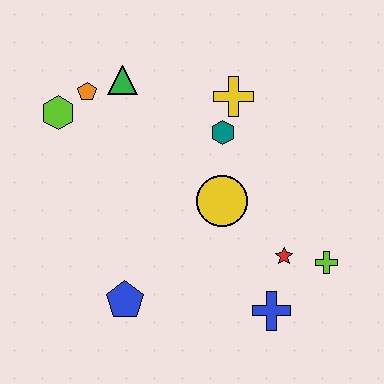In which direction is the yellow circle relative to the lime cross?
The yellow circle is to the left of the lime cross.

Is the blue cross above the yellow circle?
No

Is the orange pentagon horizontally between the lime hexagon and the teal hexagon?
Yes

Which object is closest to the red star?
The lime cross is closest to the red star.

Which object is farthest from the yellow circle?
The lime hexagon is farthest from the yellow circle.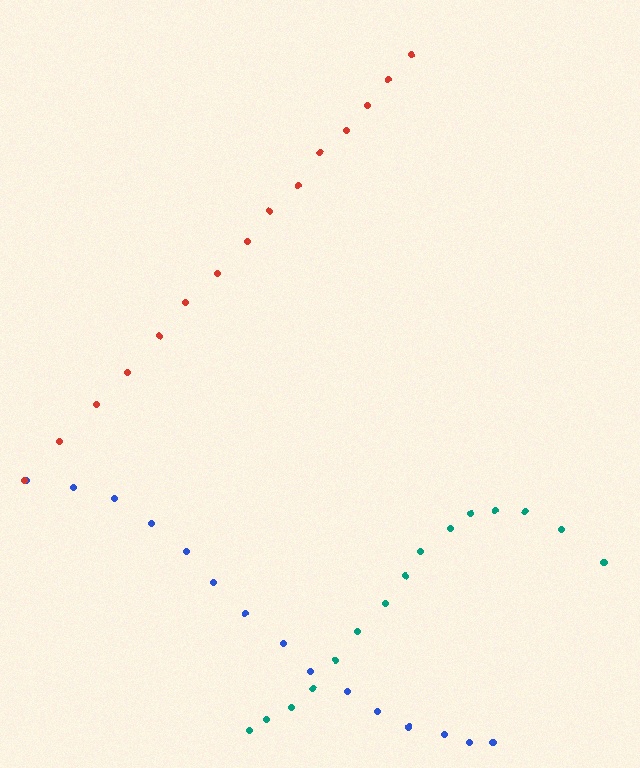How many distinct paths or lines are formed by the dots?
There are 3 distinct paths.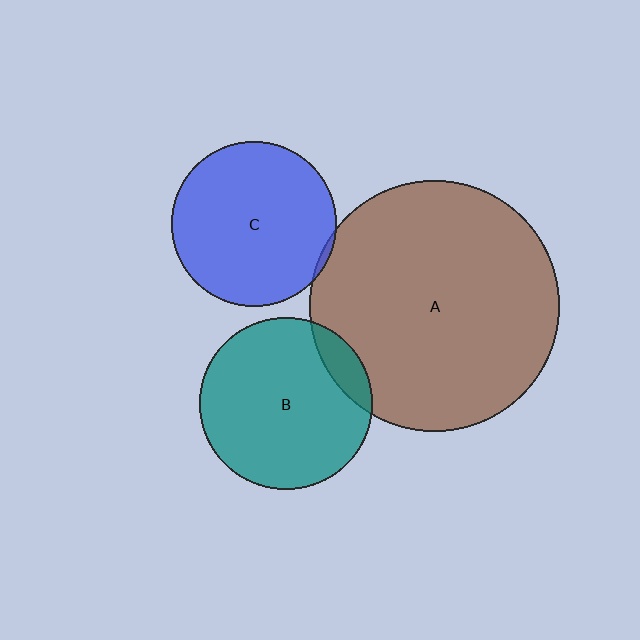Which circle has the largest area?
Circle A (brown).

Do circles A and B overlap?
Yes.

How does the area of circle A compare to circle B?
Approximately 2.1 times.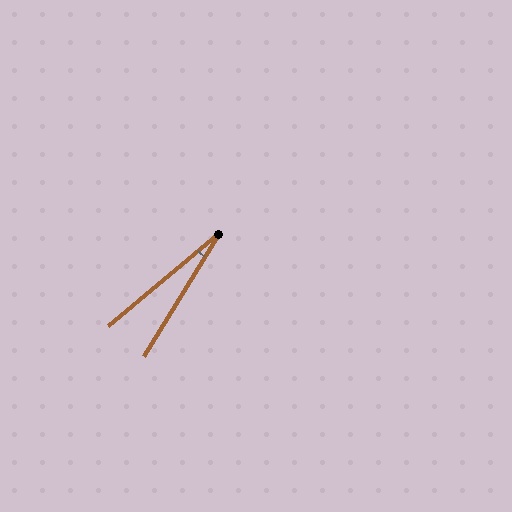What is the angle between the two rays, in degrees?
Approximately 18 degrees.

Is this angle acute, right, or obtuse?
It is acute.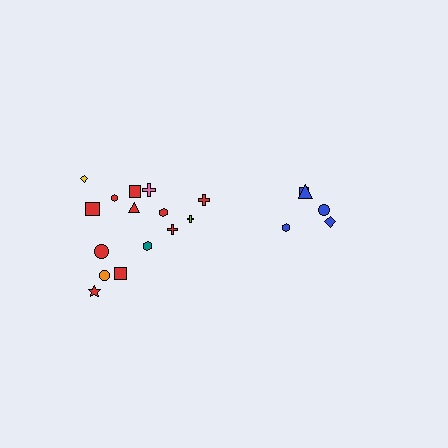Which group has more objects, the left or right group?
The left group.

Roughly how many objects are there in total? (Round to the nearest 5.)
Roughly 20 objects in total.